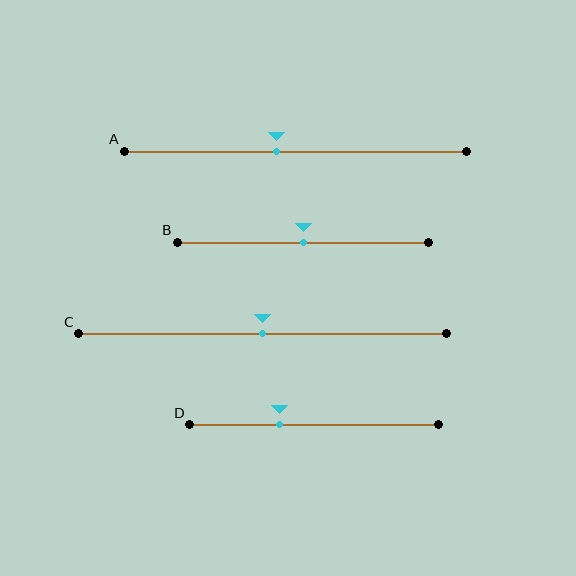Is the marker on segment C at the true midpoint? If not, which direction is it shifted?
Yes, the marker on segment C is at the true midpoint.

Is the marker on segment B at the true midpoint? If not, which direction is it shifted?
Yes, the marker on segment B is at the true midpoint.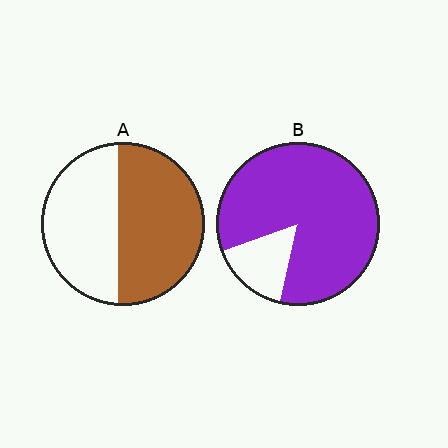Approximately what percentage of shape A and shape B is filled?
A is approximately 55% and B is approximately 85%.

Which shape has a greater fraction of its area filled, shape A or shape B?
Shape B.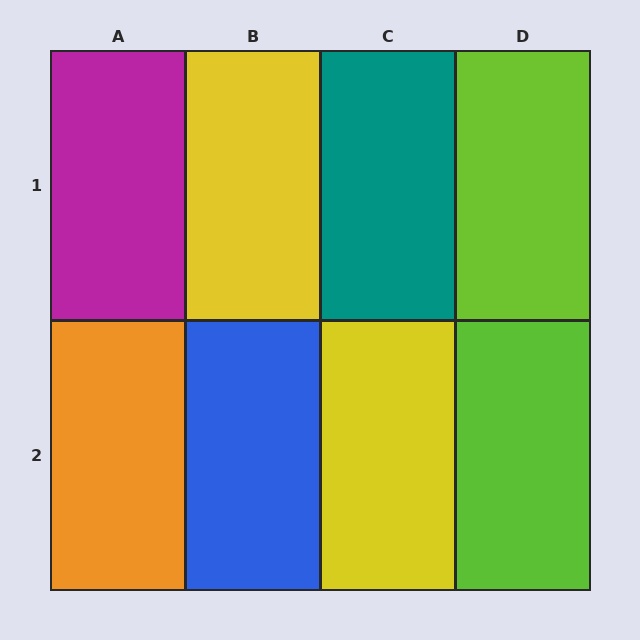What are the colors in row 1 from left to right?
Magenta, yellow, teal, lime.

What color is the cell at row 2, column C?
Yellow.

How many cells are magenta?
1 cell is magenta.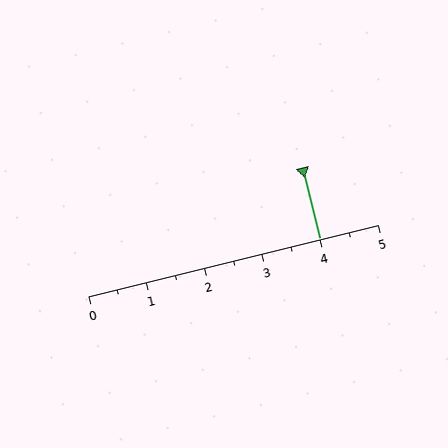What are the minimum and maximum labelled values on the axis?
The axis runs from 0 to 5.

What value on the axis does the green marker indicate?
The marker indicates approximately 4.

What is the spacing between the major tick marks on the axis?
The major ticks are spaced 1 apart.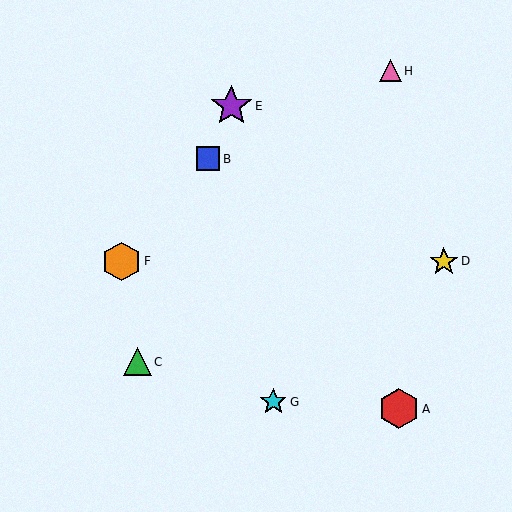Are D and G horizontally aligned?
No, D is at y≈261 and G is at y≈402.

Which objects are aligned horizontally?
Objects D, F are aligned horizontally.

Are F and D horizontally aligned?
Yes, both are at y≈261.